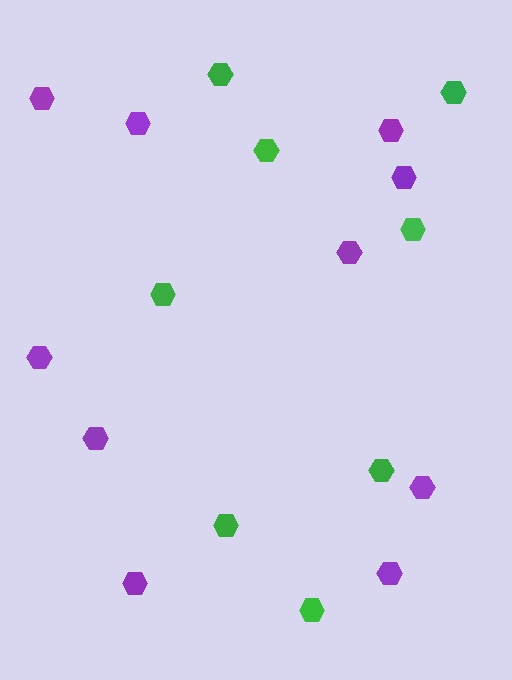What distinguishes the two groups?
There are 2 groups: one group of purple hexagons (10) and one group of green hexagons (8).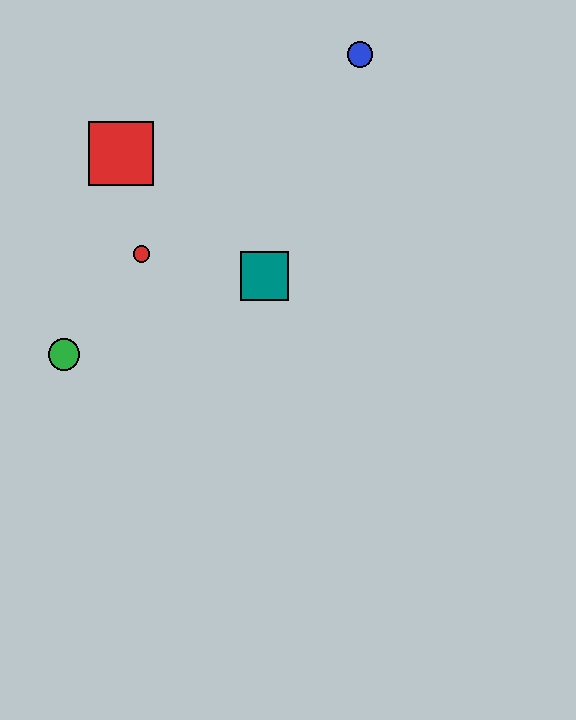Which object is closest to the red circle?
The red square is closest to the red circle.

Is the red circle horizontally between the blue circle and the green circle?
Yes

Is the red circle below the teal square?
No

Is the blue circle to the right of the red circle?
Yes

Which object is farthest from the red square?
The blue circle is farthest from the red square.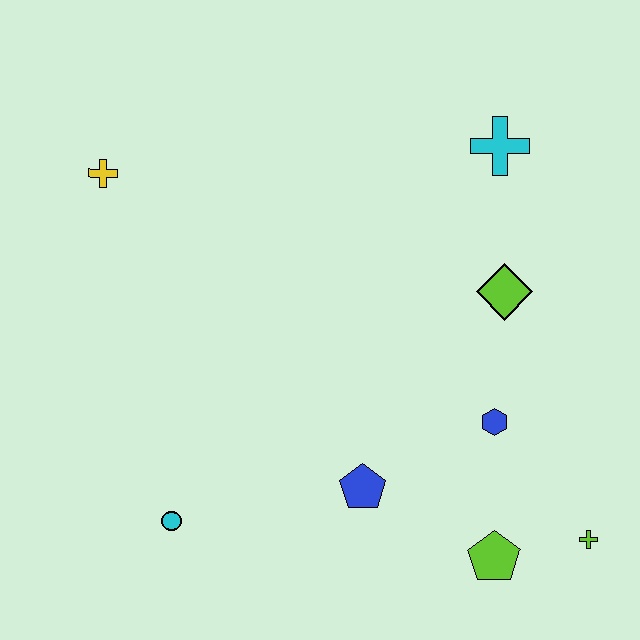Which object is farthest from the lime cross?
The yellow cross is farthest from the lime cross.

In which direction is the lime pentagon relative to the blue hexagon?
The lime pentagon is below the blue hexagon.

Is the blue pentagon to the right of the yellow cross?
Yes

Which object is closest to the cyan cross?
The lime diamond is closest to the cyan cross.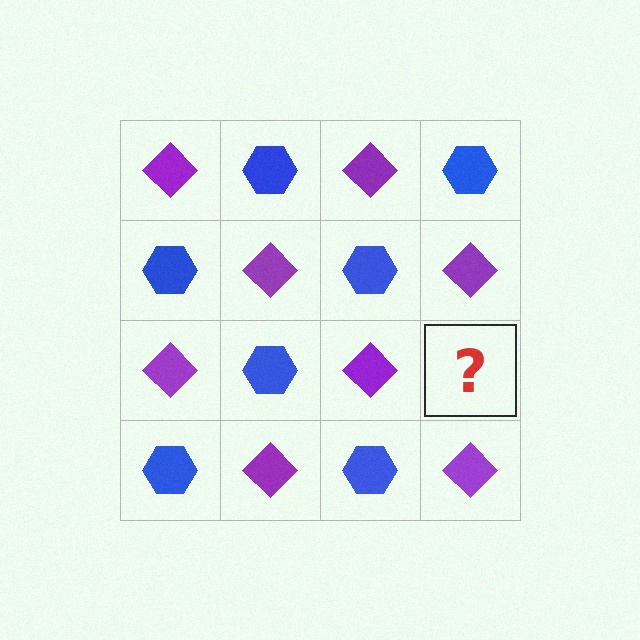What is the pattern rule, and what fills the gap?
The rule is that it alternates purple diamond and blue hexagon in a checkerboard pattern. The gap should be filled with a blue hexagon.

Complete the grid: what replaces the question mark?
The question mark should be replaced with a blue hexagon.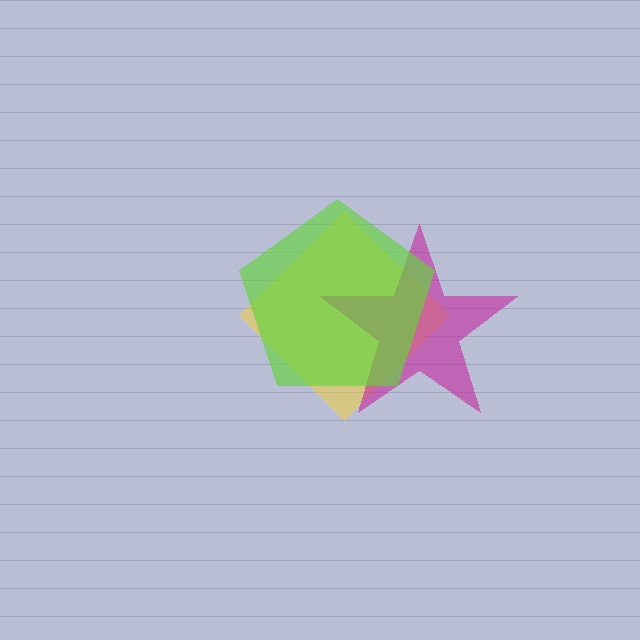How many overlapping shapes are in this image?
There are 3 overlapping shapes in the image.